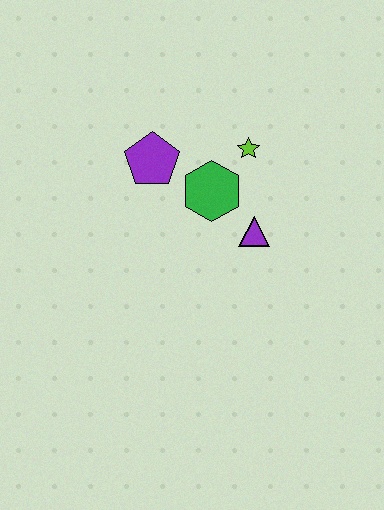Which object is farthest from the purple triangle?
The purple pentagon is farthest from the purple triangle.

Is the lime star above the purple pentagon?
Yes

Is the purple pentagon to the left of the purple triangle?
Yes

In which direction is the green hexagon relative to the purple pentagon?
The green hexagon is to the right of the purple pentagon.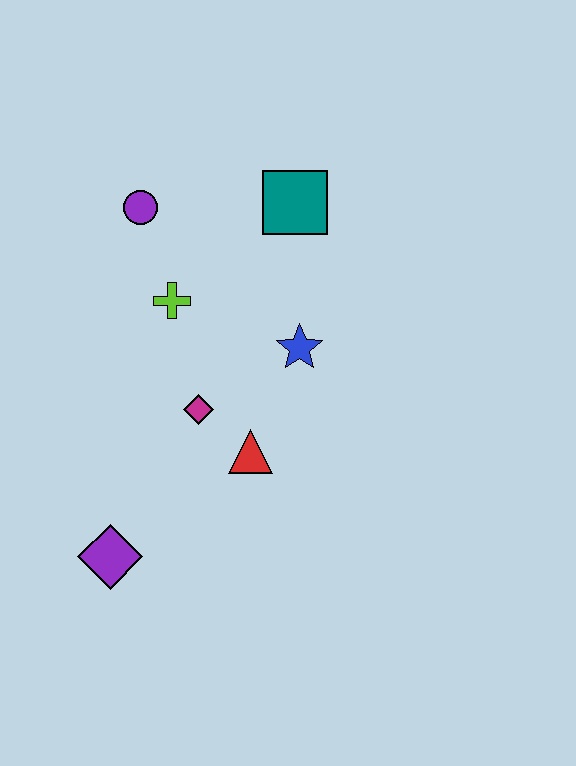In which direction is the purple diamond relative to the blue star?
The purple diamond is below the blue star.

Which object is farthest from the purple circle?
The purple diamond is farthest from the purple circle.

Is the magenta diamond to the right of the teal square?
No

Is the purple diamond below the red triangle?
Yes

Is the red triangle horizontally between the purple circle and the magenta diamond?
No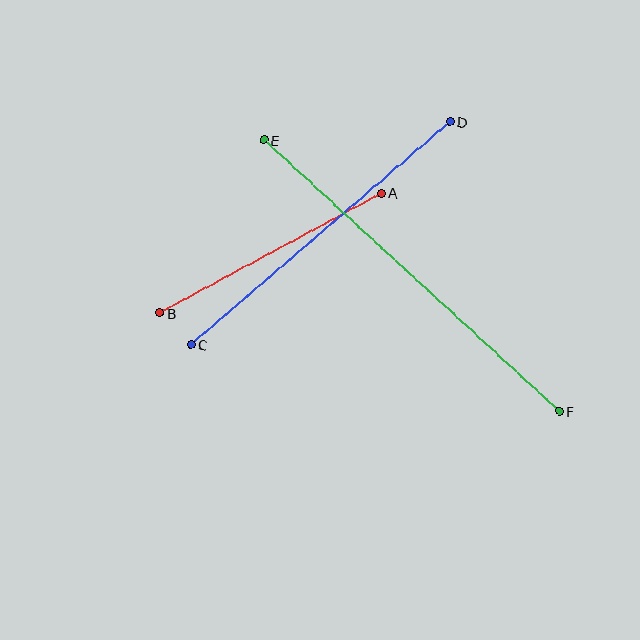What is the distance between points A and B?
The distance is approximately 252 pixels.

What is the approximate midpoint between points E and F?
The midpoint is at approximately (412, 276) pixels.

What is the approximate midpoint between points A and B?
The midpoint is at approximately (271, 253) pixels.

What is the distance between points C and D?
The distance is approximately 341 pixels.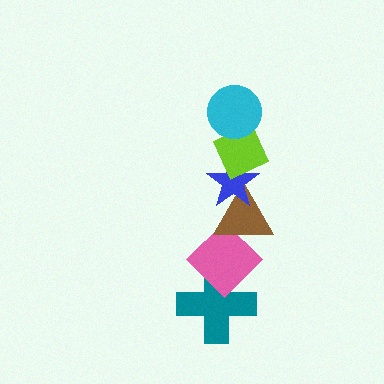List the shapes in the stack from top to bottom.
From top to bottom: the cyan circle, the lime diamond, the blue star, the brown triangle, the pink diamond, the teal cross.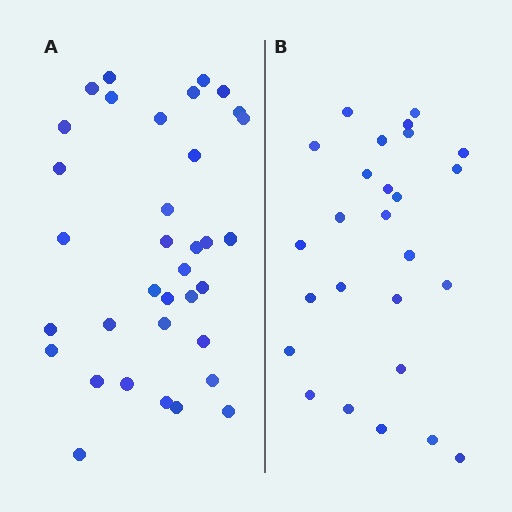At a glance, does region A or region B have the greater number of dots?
Region A (the left region) has more dots.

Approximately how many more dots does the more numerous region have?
Region A has roughly 8 or so more dots than region B.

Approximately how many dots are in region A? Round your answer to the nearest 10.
About 40 dots. (The exact count is 35, which rounds to 40.)